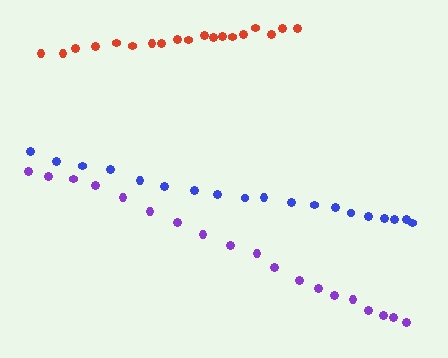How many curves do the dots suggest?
There are 3 distinct paths.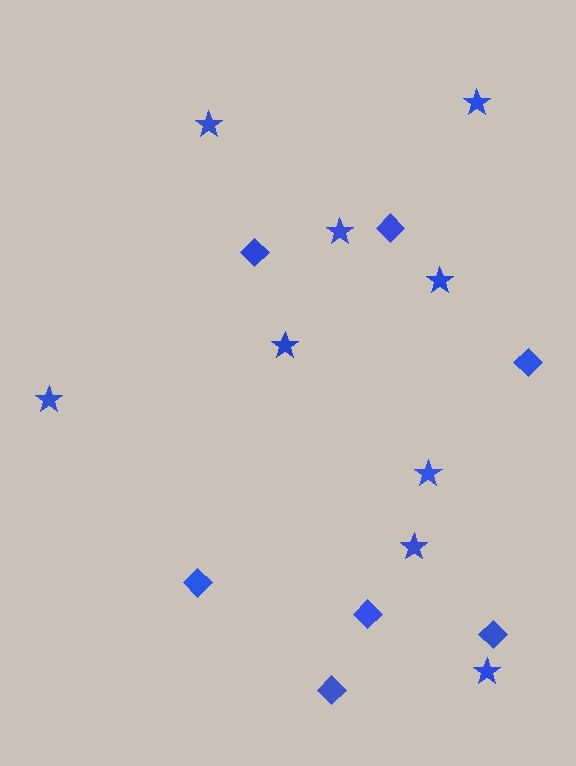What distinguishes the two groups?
There are 2 groups: one group of stars (9) and one group of diamonds (7).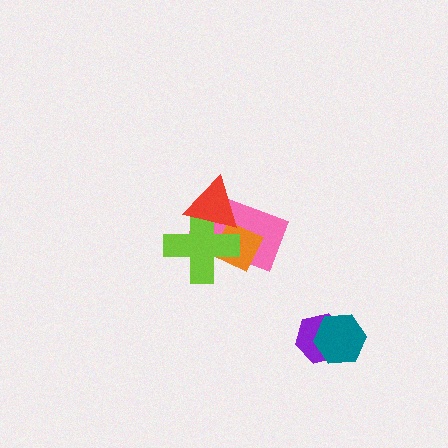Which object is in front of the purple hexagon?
The teal hexagon is in front of the purple hexagon.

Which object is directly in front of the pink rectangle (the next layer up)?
The orange diamond is directly in front of the pink rectangle.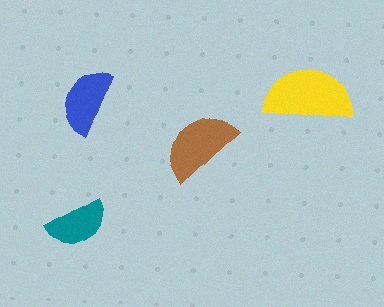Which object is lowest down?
The teal semicircle is bottommost.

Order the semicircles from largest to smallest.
the yellow one, the brown one, the blue one, the teal one.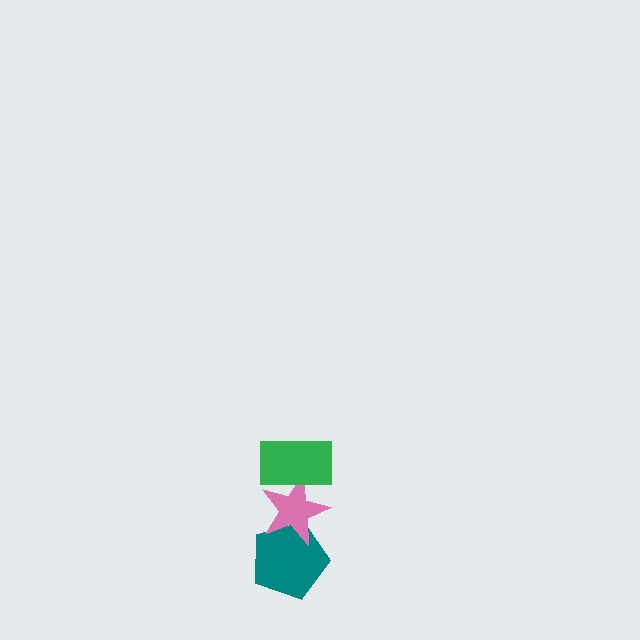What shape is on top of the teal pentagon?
The pink star is on top of the teal pentagon.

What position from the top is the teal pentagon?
The teal pentagon is 3rd from the top.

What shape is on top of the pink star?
The green rectangle is on top of the pink star.